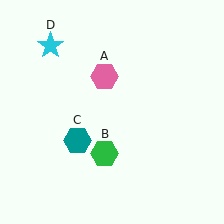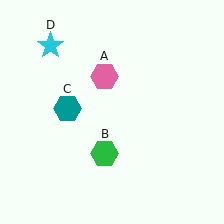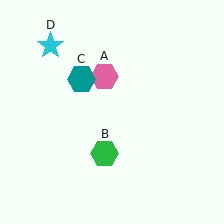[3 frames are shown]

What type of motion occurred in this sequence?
The teal hexagon (object C) rotated clockwise around the center of the scene.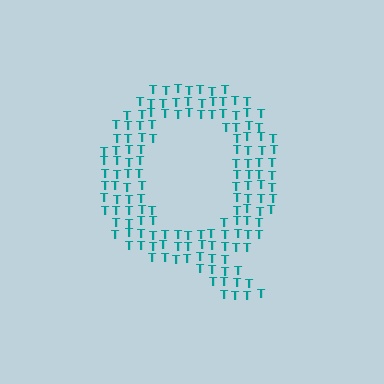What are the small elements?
The small elements are letter T's.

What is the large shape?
The large shape is the letter Q.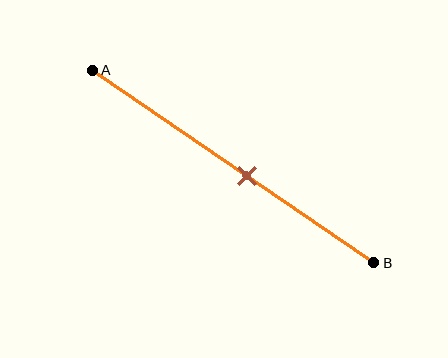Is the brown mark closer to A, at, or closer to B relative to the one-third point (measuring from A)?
The brown mark is closer to point B than the one-third point of segment AB.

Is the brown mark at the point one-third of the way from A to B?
No, the mark is at about 55% from A, not at the 33% one-third point.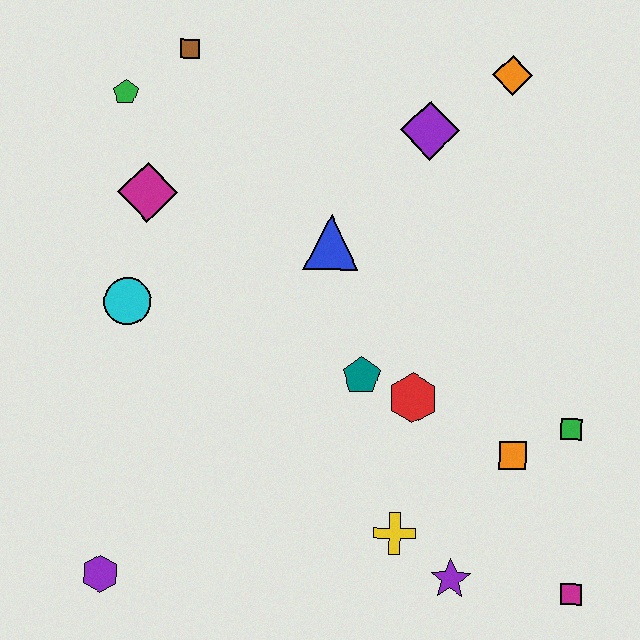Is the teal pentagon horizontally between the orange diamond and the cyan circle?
Yes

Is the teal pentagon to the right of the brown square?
Yes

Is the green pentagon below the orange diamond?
Yes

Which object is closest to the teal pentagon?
The red hexagon is closest to the teal pentagon.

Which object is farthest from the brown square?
The magenta square is farthest from the brown square.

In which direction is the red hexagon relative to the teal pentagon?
The red hexagon is to the right of the teal pentagon.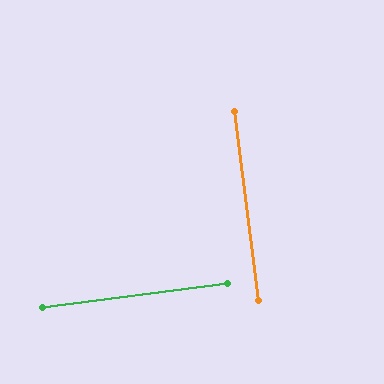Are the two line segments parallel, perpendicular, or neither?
Perpendicular — they meet at approximately 90°.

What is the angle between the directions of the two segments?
Approximately 90 degrees.